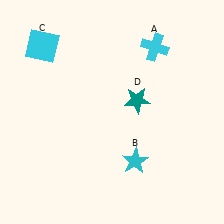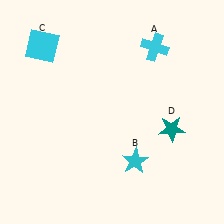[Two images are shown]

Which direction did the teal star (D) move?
The teal star (D) moved right.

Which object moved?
The teal star (D) moved right.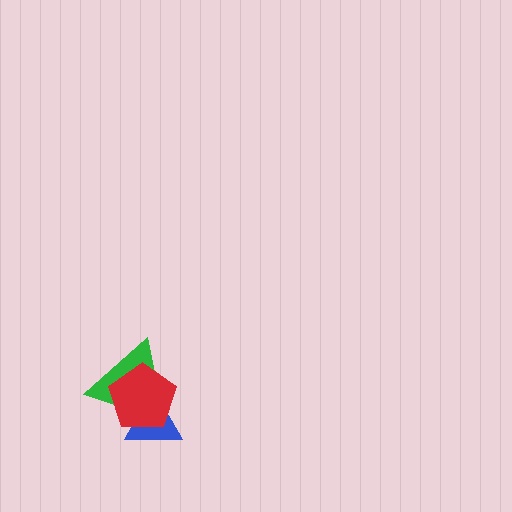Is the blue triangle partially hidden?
Yes, it is partially covered by another shape.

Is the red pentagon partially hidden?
No, no other shape covers it.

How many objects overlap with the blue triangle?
2 objects overlap with the blue triangle.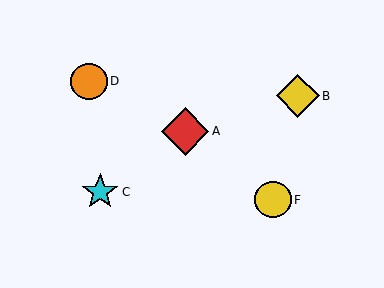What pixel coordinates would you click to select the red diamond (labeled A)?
Click at (185, 131) to select the red diamond A.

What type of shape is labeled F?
Shape F is a yellow circle.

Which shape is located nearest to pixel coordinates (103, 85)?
The orange circle (labeled D) at (89, 81) is nearest to that location.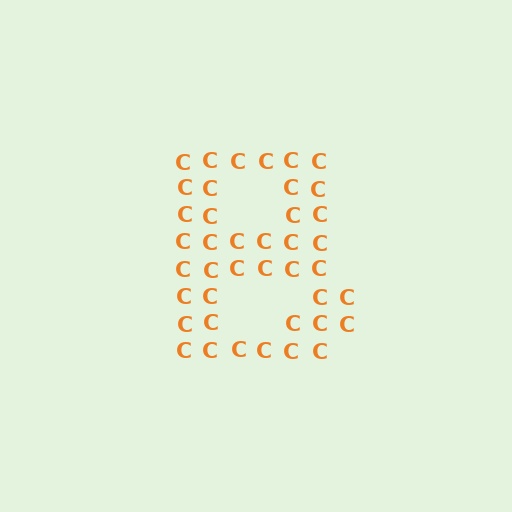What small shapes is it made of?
It is made of small letter C's.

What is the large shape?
The large shape is the letter B.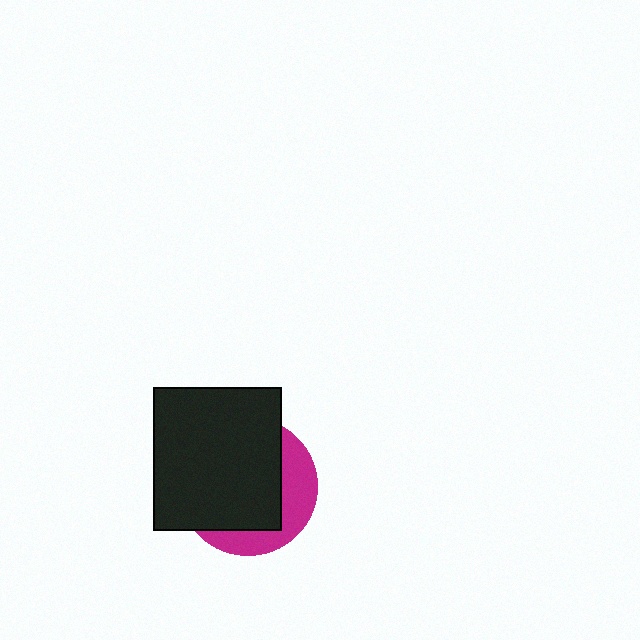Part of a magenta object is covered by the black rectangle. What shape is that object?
It is a circle.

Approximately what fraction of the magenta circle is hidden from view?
Roughly 69% of the magenta circle is hidden behind the black rectangle.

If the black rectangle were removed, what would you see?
You would see the complete magenta circle.